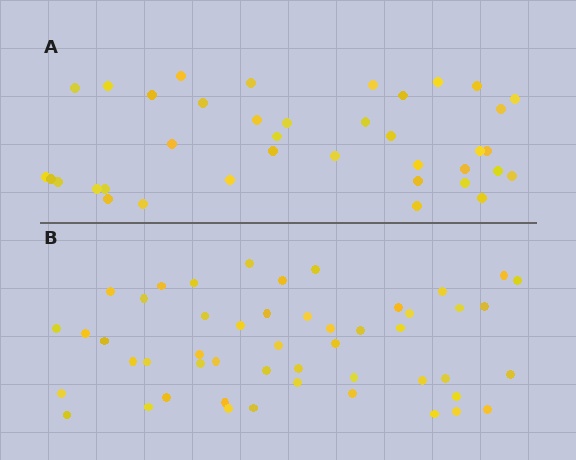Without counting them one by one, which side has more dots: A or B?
Region B (the bottom region) has more dots.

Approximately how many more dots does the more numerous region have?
Region B has roughly 12 or so more dots than region A.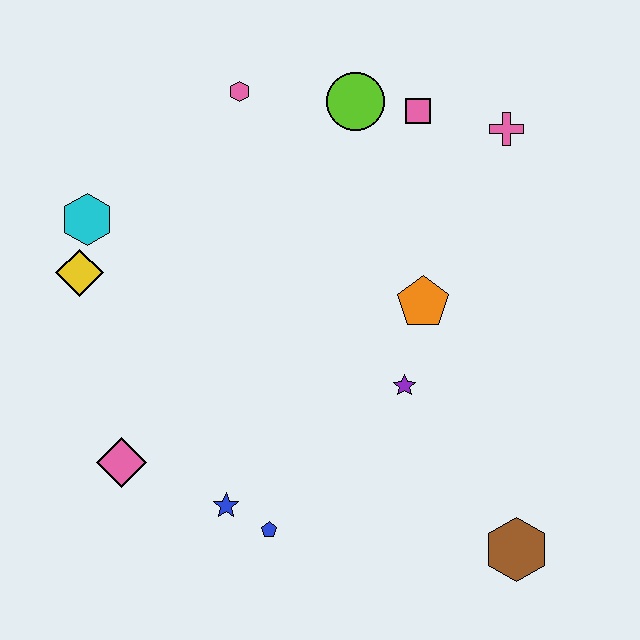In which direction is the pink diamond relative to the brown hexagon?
The pink diamond is to the left of the brown hexagon.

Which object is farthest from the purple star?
The cyan hexagon is farthest from the purple star.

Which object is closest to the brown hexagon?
The purple star is closest to the brown hexagon.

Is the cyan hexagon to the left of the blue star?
Yes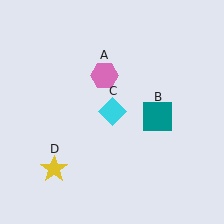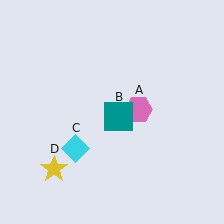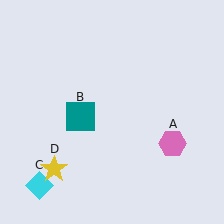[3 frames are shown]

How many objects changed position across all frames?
3 objects changed position: pink hexagon (object A), teal square (object B), cyan diamond (object C).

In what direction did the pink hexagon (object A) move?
The pink hexagon (object A) moved down and to the right.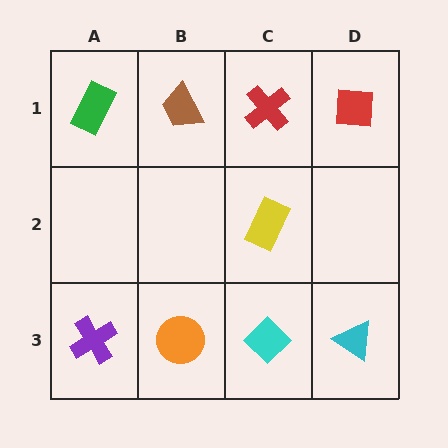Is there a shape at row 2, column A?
No, that cell is empty.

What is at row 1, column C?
A red cross.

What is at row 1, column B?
A brown trapezoid.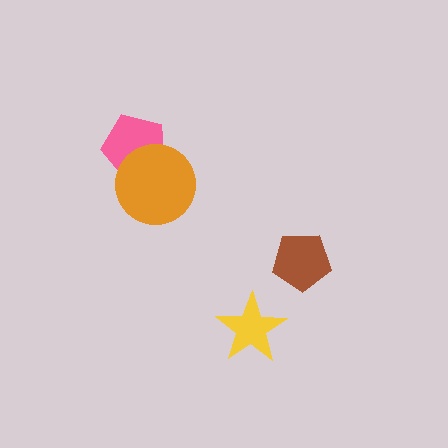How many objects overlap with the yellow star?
0 objects overlap with the yellow star.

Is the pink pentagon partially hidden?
Yes, it is partially covered by another shape.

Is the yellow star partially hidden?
No, no other shape covers it.